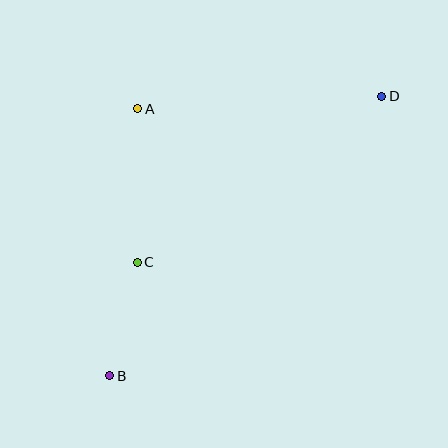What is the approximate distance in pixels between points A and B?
The distance between A and B is approximately 268 pixels.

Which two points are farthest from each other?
Points B and D are farthest from each other.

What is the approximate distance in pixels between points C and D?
The distance between C and D is approximately 296 pixels.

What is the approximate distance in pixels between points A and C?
The distance between A and C is approximately 154 pixels.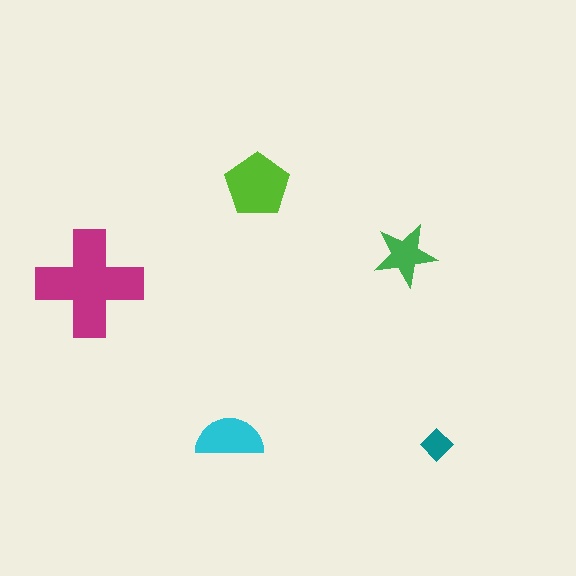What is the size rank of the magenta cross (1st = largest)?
1st.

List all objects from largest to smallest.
The magenta cross, the lime pentagon, the cyan semicircle, the green star, the teal diamond.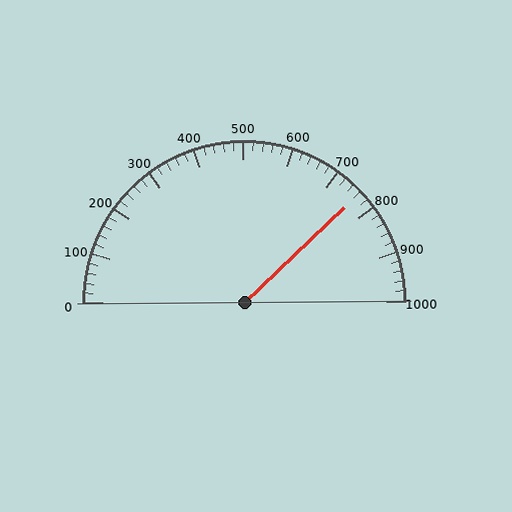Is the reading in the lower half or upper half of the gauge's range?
The reading is in the upper half of the range (0 to 1000).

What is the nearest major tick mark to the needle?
The nearest major tick mark is 800.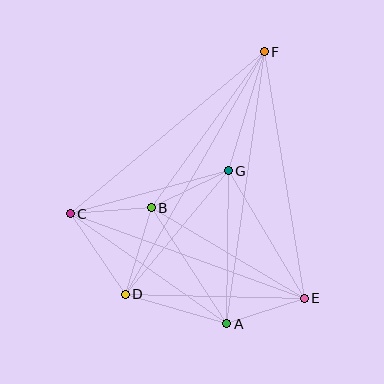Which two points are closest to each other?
Points B and C are closest to each other.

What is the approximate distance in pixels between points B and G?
The distance between B and G is approximately 86 pixels.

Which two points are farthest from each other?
Points D and F are farthest from each other.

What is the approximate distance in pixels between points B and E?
The distance between B and E is approximately 178 pixels.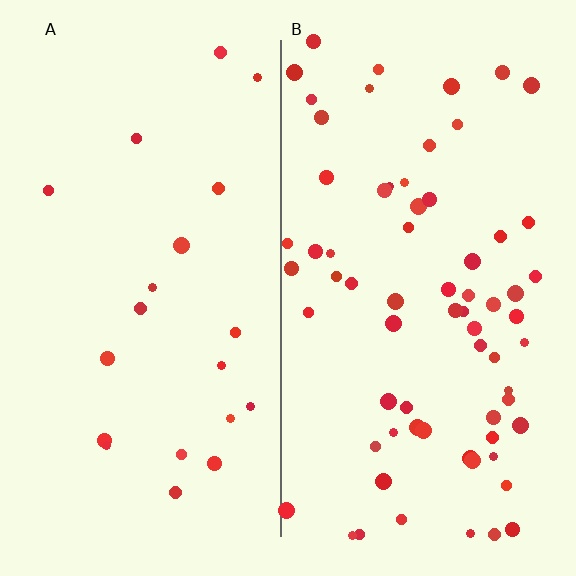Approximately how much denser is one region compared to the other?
Approximately 3.4× — region B over region A.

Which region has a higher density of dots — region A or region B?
B (the right).